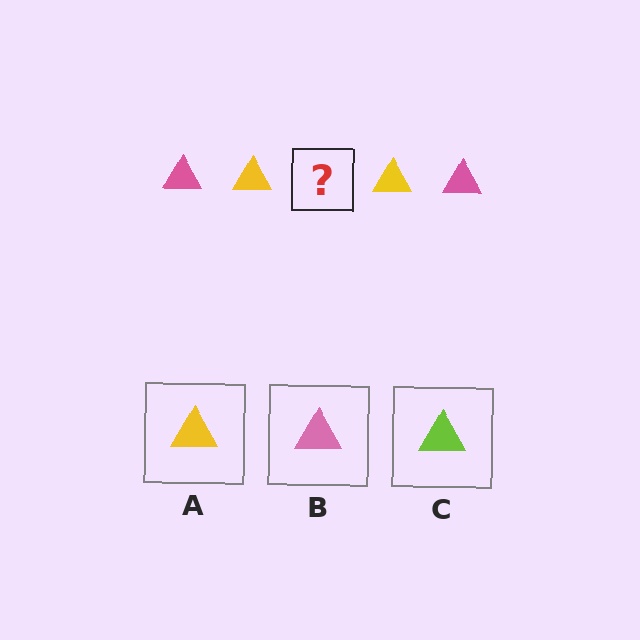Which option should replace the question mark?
Option B.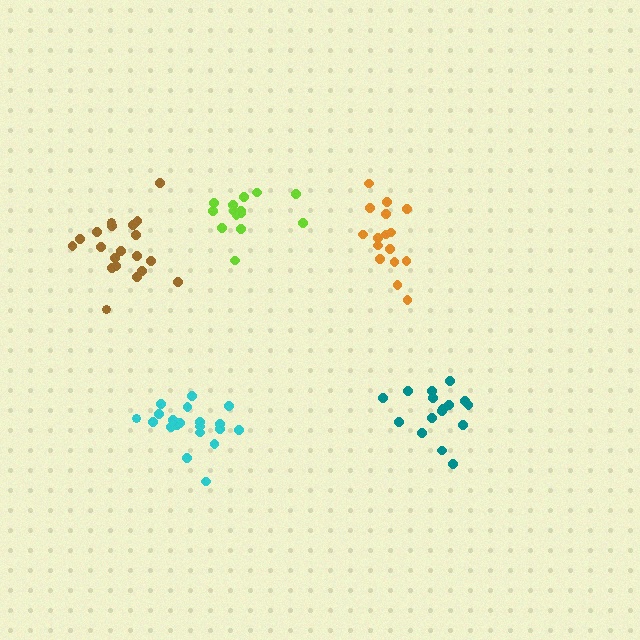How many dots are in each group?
Group 1: 16 dots, Group 2: 16 dots, Group 3: 14 dots, Group 4: 20 dots, Group 5: 20 dots (86 total).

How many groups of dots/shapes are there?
There are 5 groups.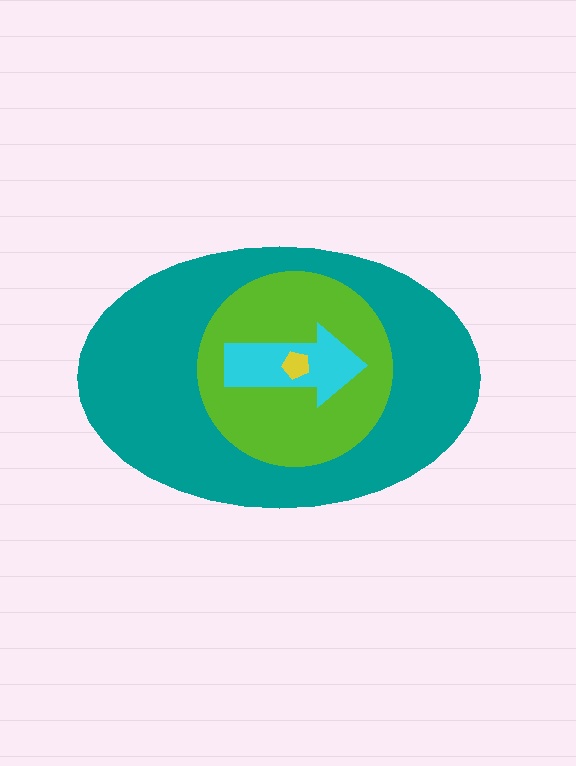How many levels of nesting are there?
4.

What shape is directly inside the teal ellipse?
The lime circle.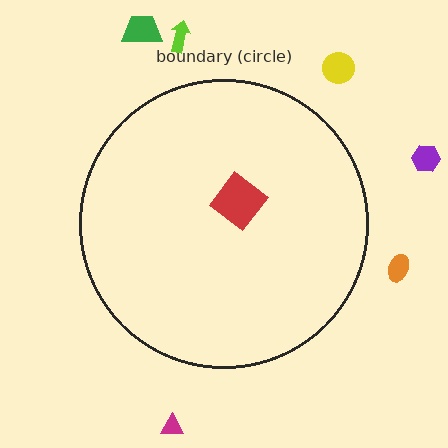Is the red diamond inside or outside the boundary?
Inside.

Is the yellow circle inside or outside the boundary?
Outside.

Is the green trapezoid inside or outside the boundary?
Outside.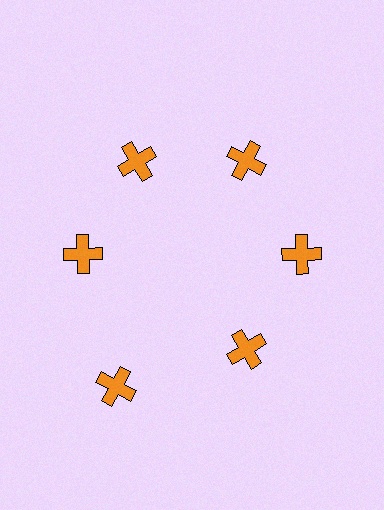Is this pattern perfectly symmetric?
No. The 6 orange crosses are arranged in a ring, but one element near the 7 o'clock position is pushed outward from the center, breaking the 6-fold rotational symmetry.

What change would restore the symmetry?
The symmetry would be restored by moving it inward, back onto the ring so that all 6 crosses sit at equal angles and equal distance from the center.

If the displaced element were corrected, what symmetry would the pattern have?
It would have 6-fold rotational symmetry — the pattern would map onto itself every 60 degrees.